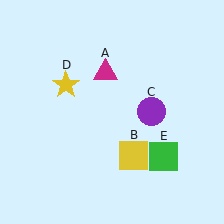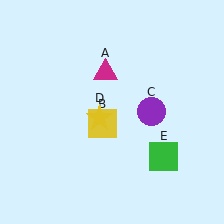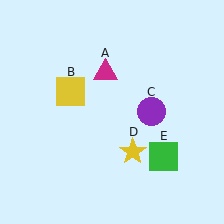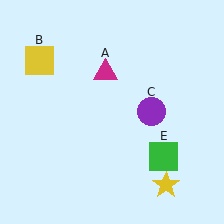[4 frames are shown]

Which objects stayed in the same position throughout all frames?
Magenta triangle (object A) and purple circle (object C) and green square (object E) remained stationary.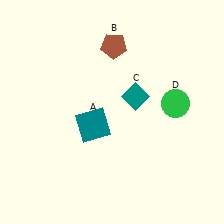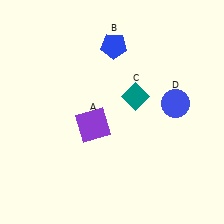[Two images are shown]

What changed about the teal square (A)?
In Image 1, A is teal. In Image 2, it changed to purple.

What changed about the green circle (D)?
In Image 1, D is green. In Image 2, it changed to blue.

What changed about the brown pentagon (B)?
In Image 1, B is brown. In Image 2, it changed to blue.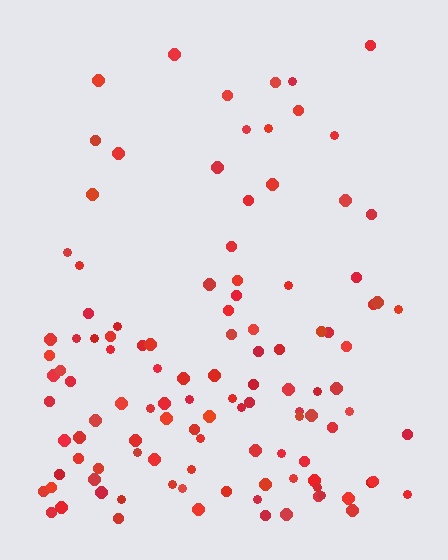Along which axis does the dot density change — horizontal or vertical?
Vertical.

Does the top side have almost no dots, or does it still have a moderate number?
Still a moderate number, just noticeably fewer than the bottom.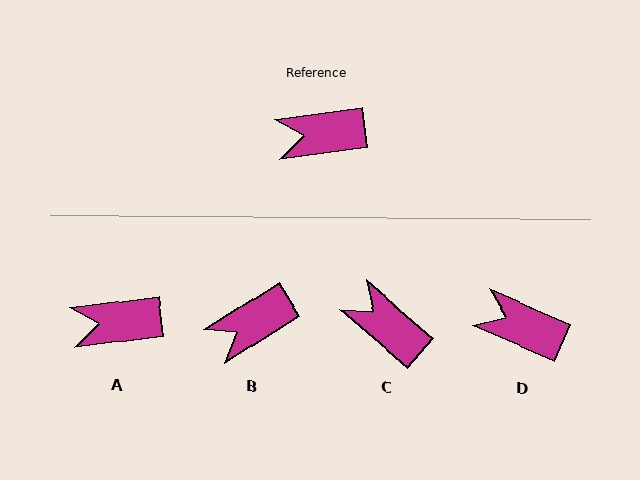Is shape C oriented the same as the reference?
No, it is off by about 48 degrees.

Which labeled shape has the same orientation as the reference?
A.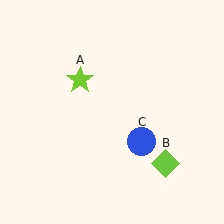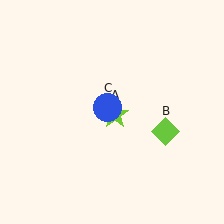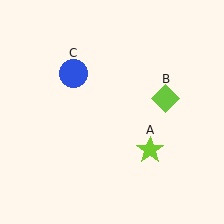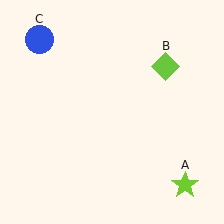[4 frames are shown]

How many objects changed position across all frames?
3 objects changed position: lime star (object A), lime diamond (object B), blue circle (object C).